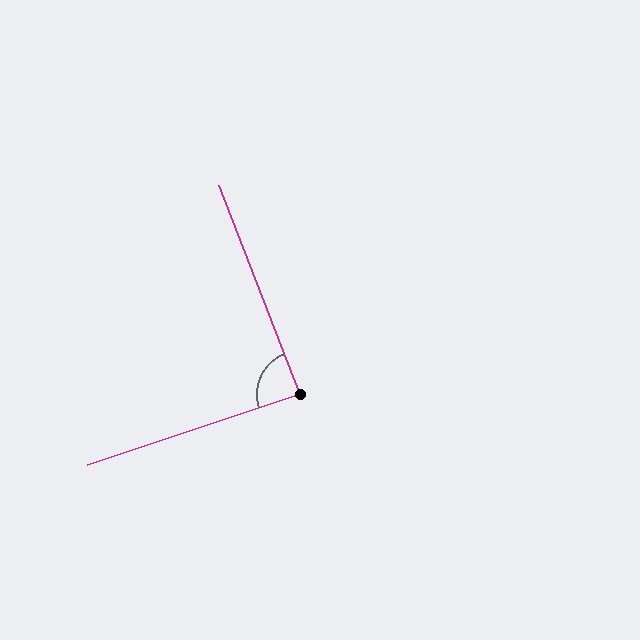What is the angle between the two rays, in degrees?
Approximately 87 degrees.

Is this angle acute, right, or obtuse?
It is approximately a right angle.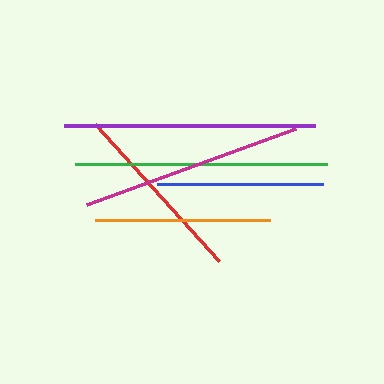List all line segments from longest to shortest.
From longest to shortest: green, purple, magenta, red, orange, blue.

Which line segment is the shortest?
The blue line is the shortest at approximately 166 pixels.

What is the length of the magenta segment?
The magenta segment is approximately 223 pixels long.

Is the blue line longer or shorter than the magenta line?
The magenta line is longer than the blue line.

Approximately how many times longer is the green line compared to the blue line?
The green line is approximately 1.5 times the length of the blue line.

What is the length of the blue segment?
The blue segment is approximately 166 pixels long.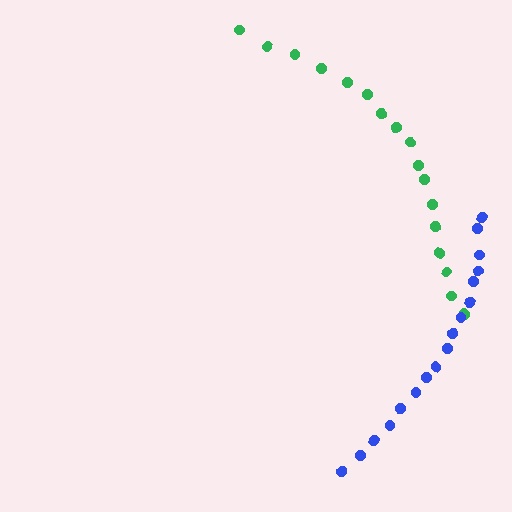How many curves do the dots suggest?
There are 2 distinct paths.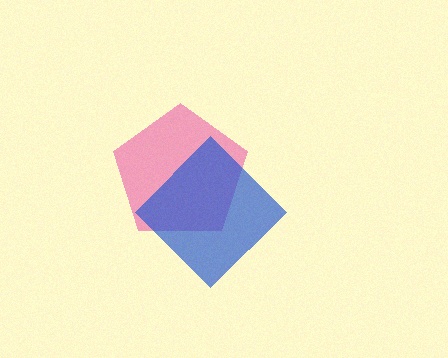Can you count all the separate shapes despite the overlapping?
Yes, there are 2 separate shapes.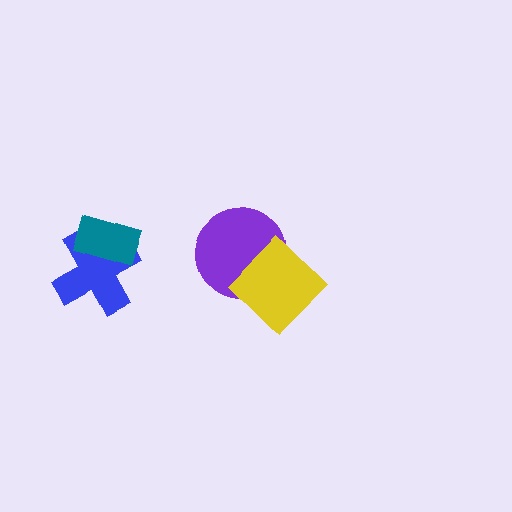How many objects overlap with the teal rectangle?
1 object overlaps with the teal rectangle.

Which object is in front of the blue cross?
The teal rectangle is in front of the blue cross.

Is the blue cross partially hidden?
Yes, it is partially covered by another shape.